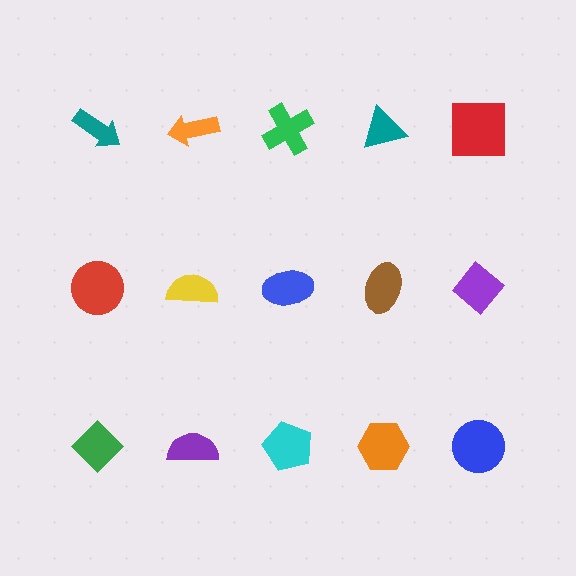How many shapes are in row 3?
5 shapes.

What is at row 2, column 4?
A brown ellipse.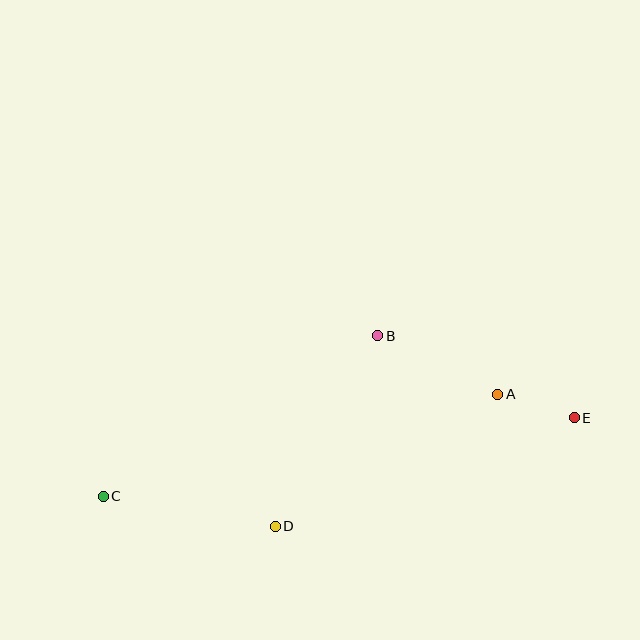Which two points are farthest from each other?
Points C and E are farthest from each other.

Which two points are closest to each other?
Points A and E are closest to each other.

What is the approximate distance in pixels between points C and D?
The distance between C and D is approximately 175 pixels.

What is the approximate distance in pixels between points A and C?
The distance between A and C is approximately 408 pixels.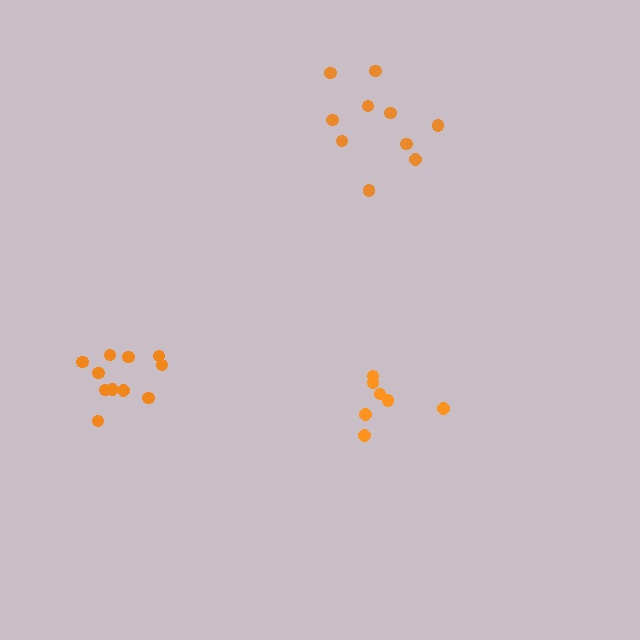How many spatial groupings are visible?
There are 3 spatial groupings.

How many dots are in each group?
Group 1: 7 dots, Group 2: 11 dots, Group 3: 10 dots (28 total).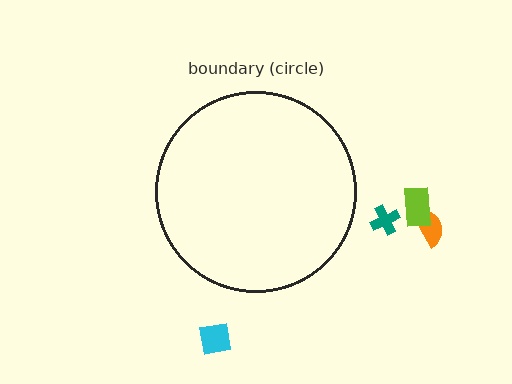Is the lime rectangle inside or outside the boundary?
Outside.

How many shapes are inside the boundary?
0 inside, 4 outside.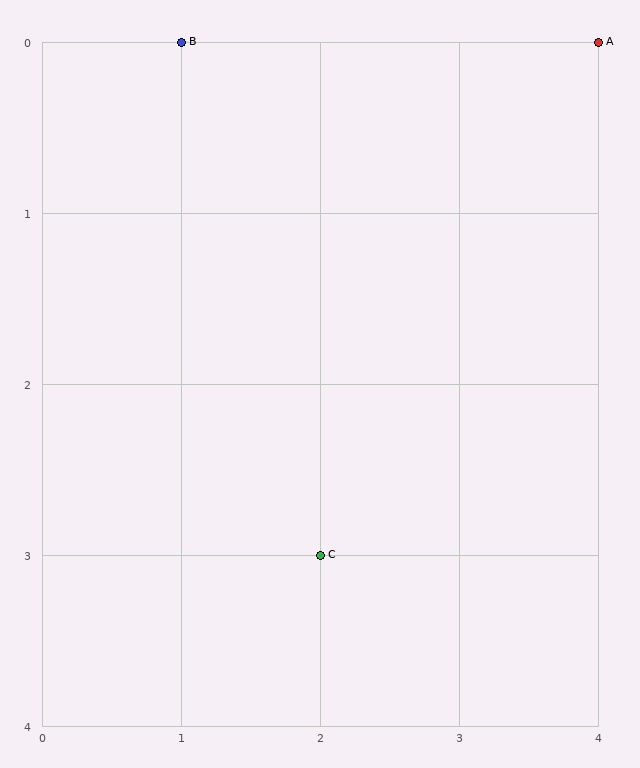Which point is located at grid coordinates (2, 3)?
Point C is at (2, 3).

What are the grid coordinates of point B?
Point B is at grid coordinates (1, 0).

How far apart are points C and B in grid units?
Points C and B are 1 column and 3 rows apart (about 3.2 grid units diagonally).